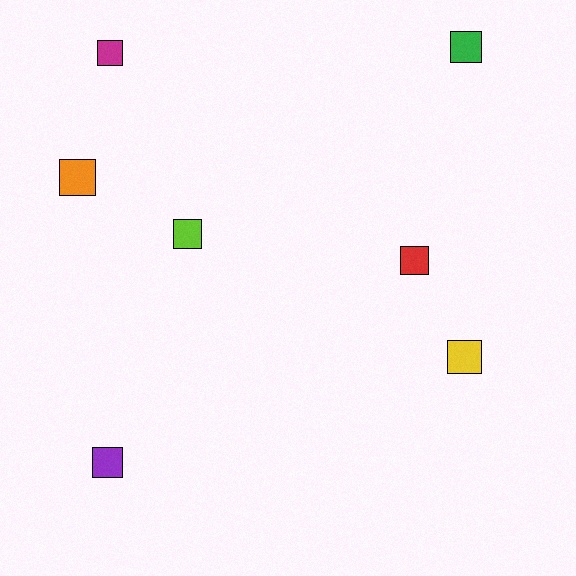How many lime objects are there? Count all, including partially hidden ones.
There is 1 lime object.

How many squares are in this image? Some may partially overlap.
There are 7 squares.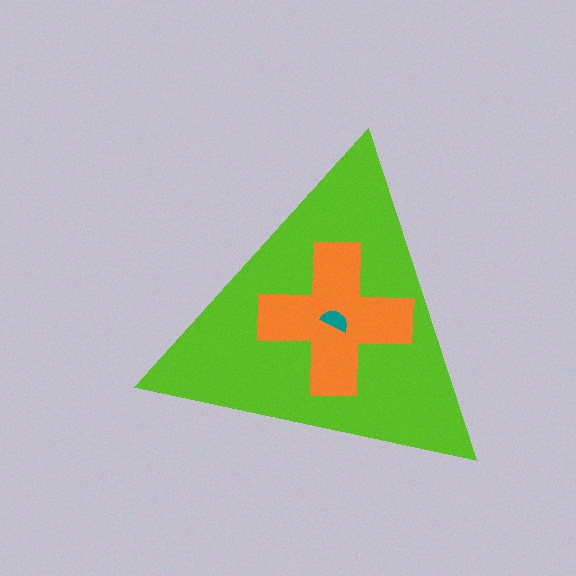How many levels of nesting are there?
3.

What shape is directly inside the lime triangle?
The orange cross.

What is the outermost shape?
The lime triangle.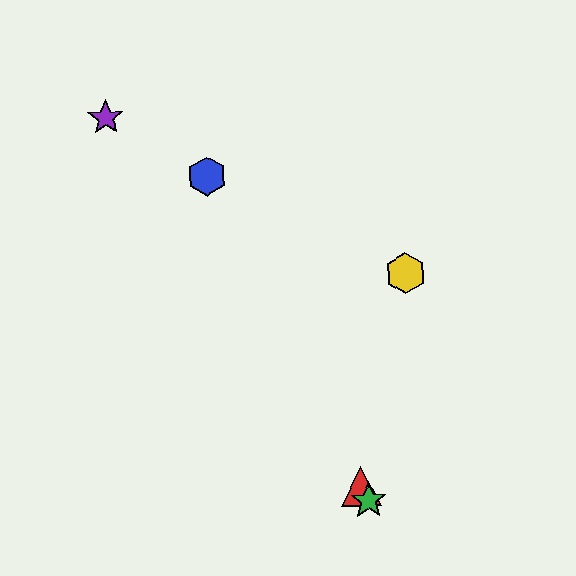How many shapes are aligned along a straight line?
3 shapes (the red triangle, the blue hexagon, the green star) are aligned along a straight line.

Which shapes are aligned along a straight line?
The red triangle, the blue hexagon, the green star are aligned along a straight line.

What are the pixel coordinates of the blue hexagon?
The blue hexagon is at (207, 176).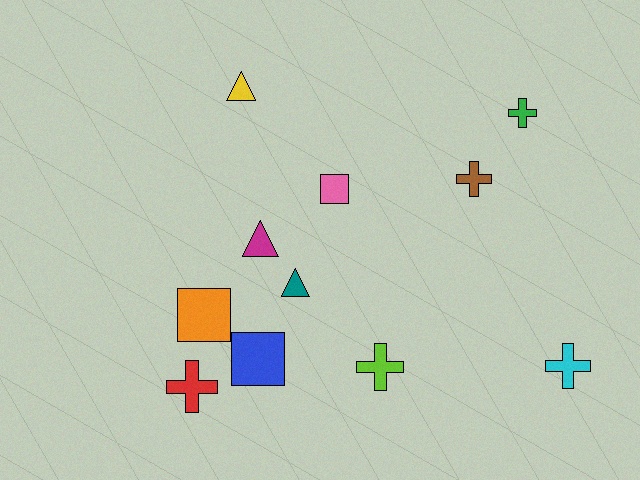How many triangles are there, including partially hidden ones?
There are 3 triangles.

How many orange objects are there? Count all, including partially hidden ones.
There is 1 orange object.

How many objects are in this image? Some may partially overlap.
There are 11 objects.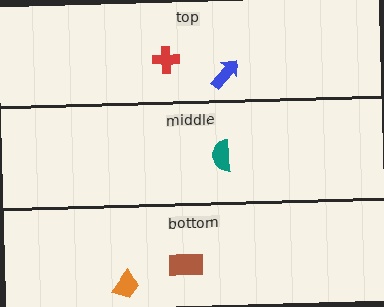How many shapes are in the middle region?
1.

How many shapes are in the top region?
2.